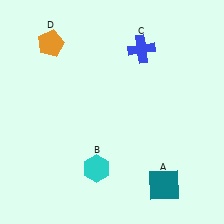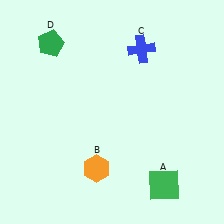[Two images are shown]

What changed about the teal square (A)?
In Image 1, A is teal. In Image 2, it changed to green.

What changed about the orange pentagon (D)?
In Image 1, D is orange. In Image 2, it changed to green.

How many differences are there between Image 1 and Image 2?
There are 3 differences between the two images.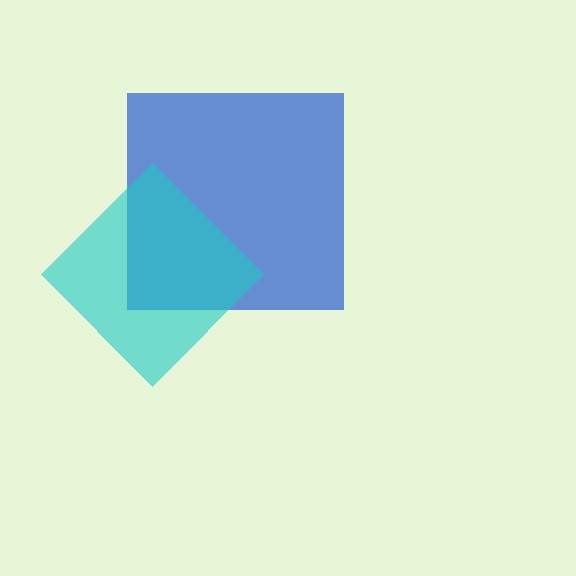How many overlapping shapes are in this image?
There are 2 overlapping shapes in the image.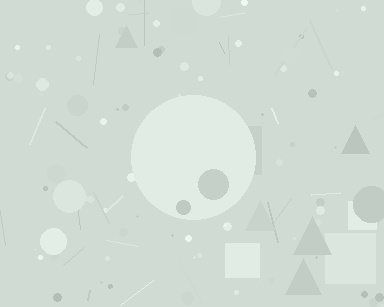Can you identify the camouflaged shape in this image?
The camouflaged shape is a circle.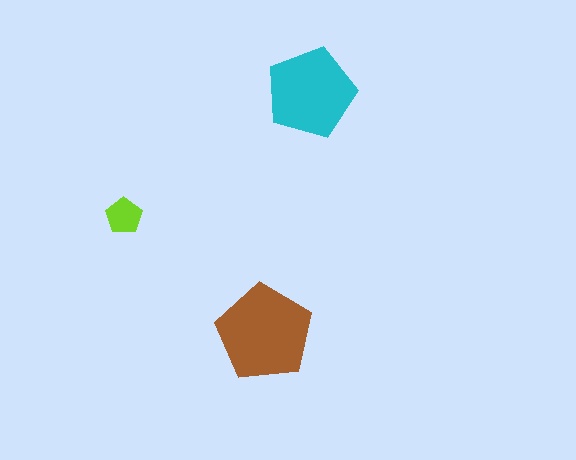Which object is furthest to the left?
The lime pentagon is leftmost.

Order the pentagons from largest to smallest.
the brown one, the cyan one, the lime one.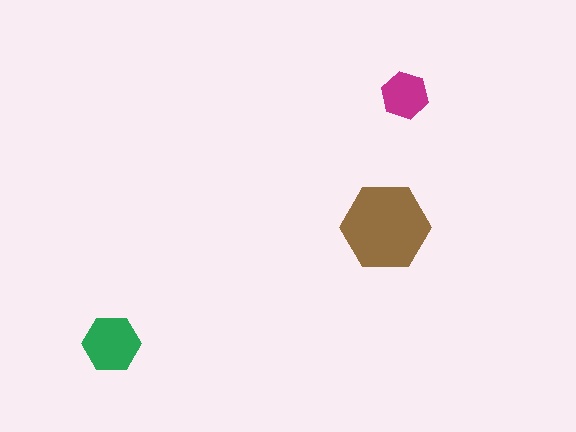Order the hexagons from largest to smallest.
the brown one, the green one, the magenta one.